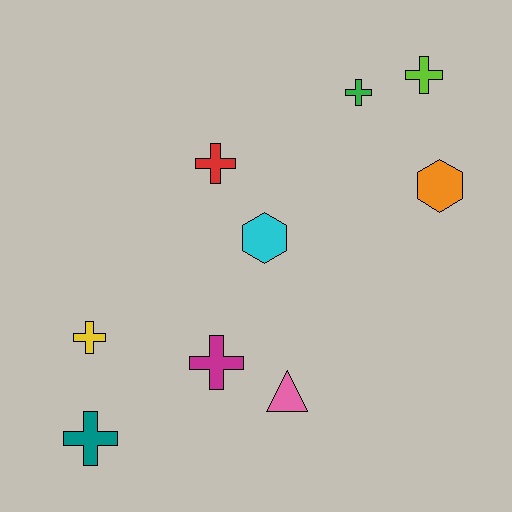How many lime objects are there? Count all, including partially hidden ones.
There is 1 lime object.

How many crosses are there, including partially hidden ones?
There are 6 crosses.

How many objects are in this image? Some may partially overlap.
There are 9 objects.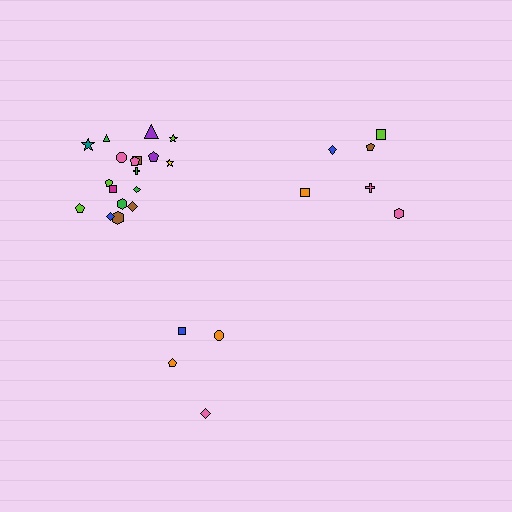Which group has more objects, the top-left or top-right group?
The top-left group.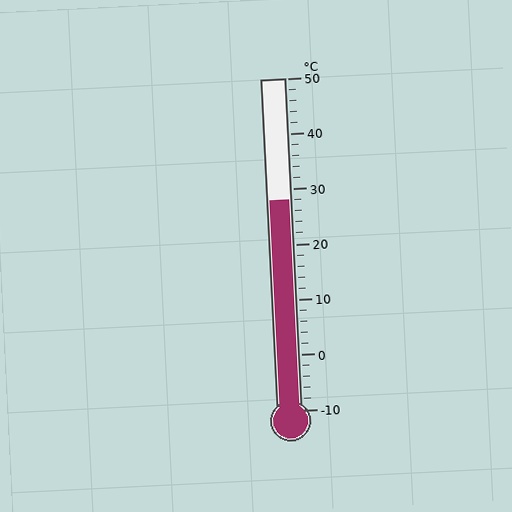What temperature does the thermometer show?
The thermometer shows approximately 28°C.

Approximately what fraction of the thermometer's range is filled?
The thermometer is filled to approximately 65% of its range.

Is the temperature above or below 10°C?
The temperature is above 10°C.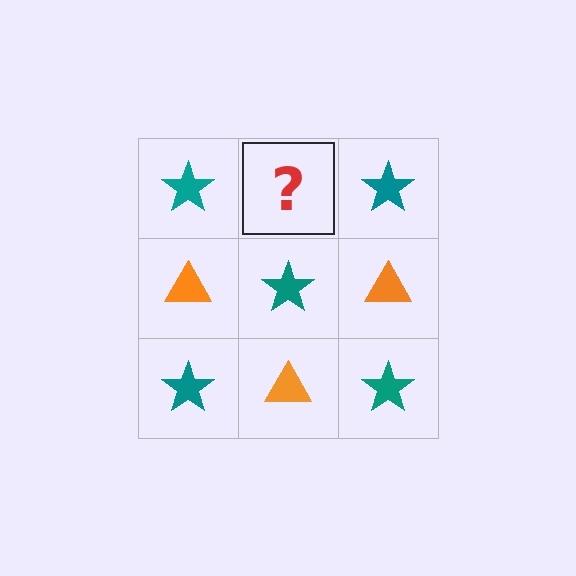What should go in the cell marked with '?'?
The missing cell should contain an orange triangle.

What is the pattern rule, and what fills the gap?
The rule is that it alternates teal star and orange triangle in a checkerboard pattern. The gap should be filled with an orange triangle.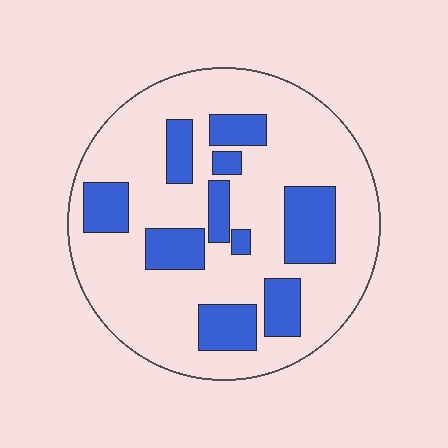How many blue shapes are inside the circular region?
10.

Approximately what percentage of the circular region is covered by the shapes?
Approximately 25%.